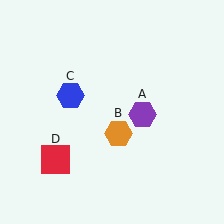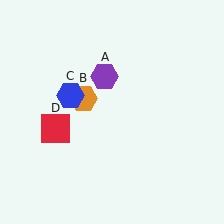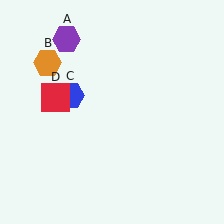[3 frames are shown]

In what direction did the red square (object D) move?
The red square (object D) moved up.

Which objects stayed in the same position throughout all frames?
Blue hexagon (object C) remained stationary.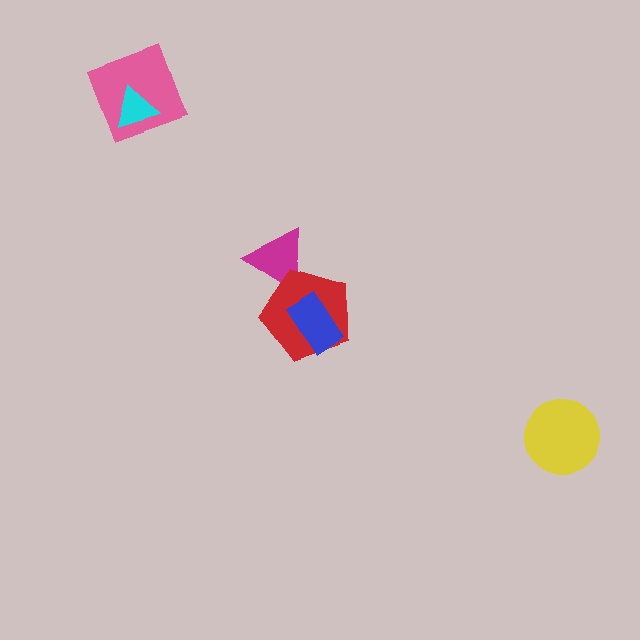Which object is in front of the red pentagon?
The blue rectangle is in front of the red pentagon.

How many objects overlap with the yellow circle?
0 objects overlap with the yellow circle.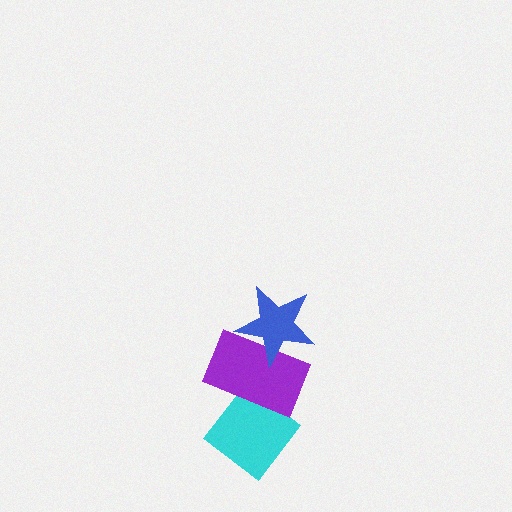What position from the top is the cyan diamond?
The cyan diamond is 3rd from the top.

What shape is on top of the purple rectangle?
The blue star is on top of the purple rectangle.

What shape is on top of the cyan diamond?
The purple rectangle is on top of the cyan diamond.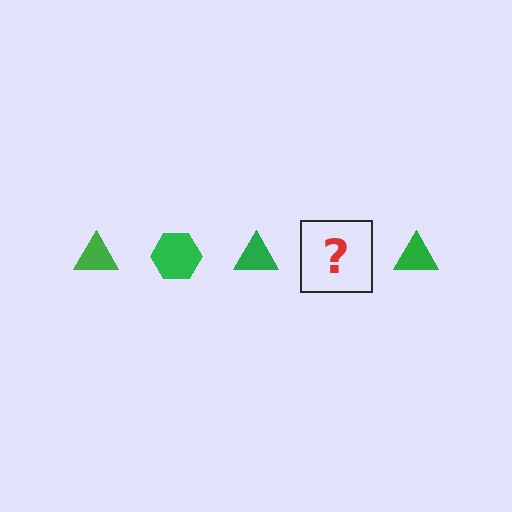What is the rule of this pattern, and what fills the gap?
The rule is that the pattern cycles through triangle, hexagon shapes in green. The gap should be filled with a green hexagon.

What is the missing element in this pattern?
The missing element is a green hexagon.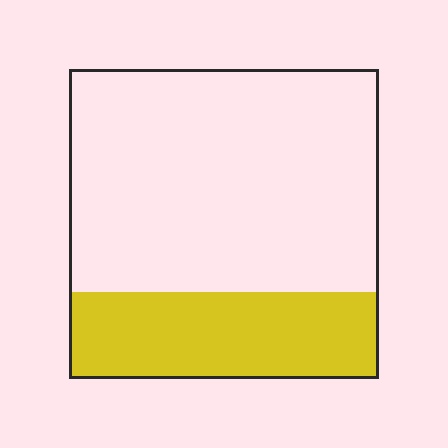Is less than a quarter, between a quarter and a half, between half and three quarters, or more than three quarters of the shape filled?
Between a quarter and a half.